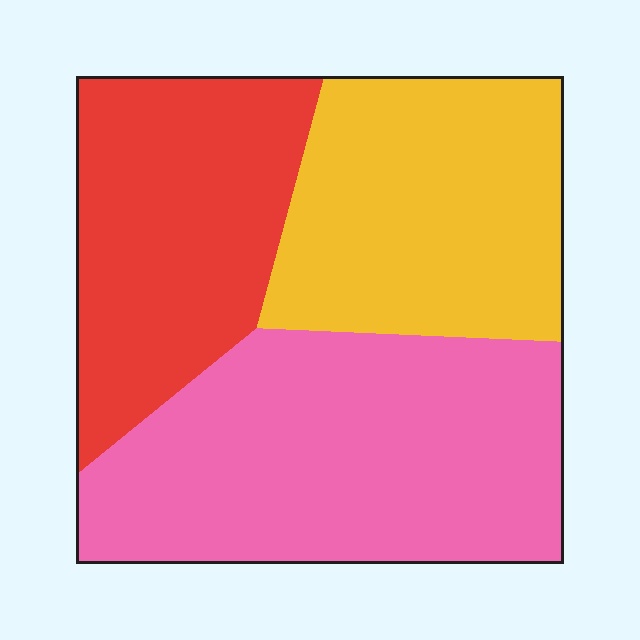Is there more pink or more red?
Pink.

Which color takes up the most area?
Pink, at roughly 40%.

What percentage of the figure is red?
Red takes up about one quarter (1/4) of the figure.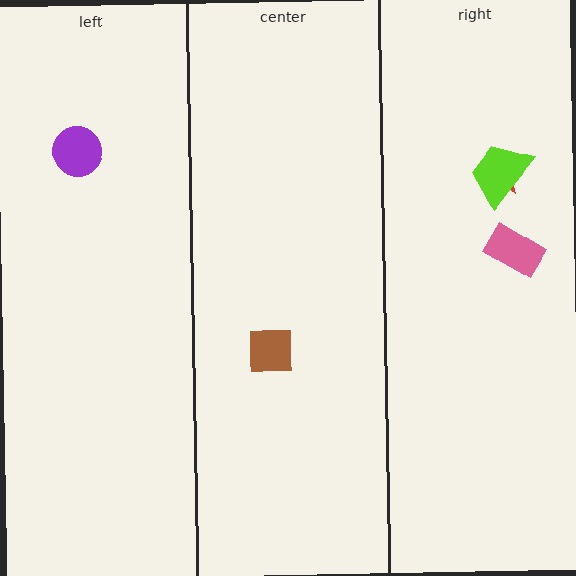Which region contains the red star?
The right region.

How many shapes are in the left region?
1.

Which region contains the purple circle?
The left region.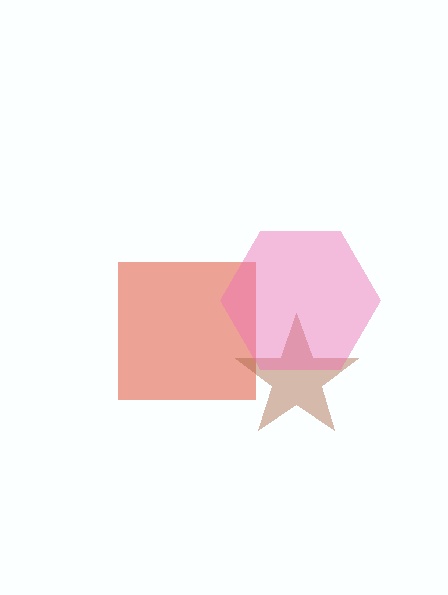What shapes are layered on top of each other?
The layered shapes are: a red square, a brown star, a pink hexagon.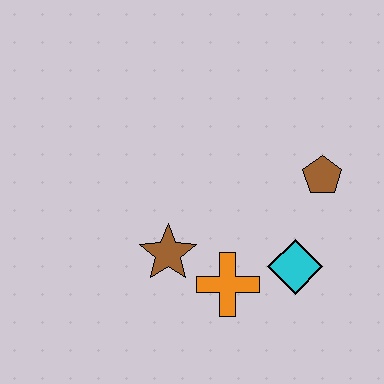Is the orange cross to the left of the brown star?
No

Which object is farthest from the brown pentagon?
The brown star is farthest from the brown pentagon.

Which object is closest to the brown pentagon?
The cyan diamond is closest to the brown pentagon.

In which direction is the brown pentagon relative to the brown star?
The brown pentagon is to the right of the brown star.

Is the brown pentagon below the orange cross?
No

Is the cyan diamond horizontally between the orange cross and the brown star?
No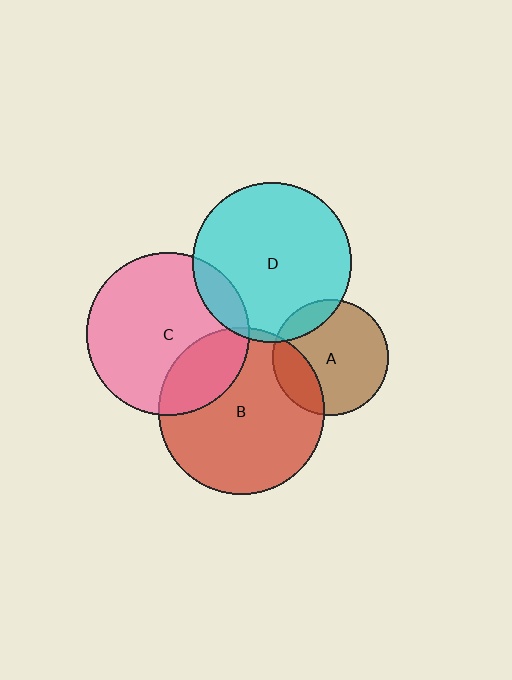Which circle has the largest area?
Circle B (red).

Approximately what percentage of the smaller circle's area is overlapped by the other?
Approximately 25%.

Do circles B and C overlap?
Yes.